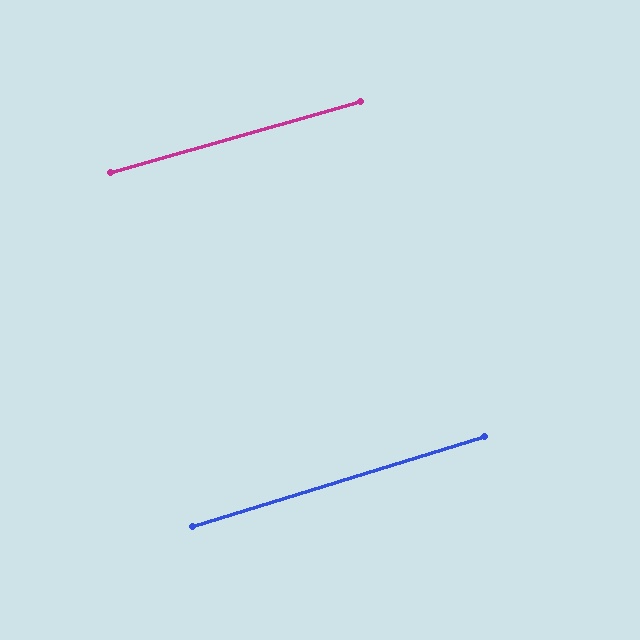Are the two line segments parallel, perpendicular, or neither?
Parallel — their directions differ by only 1.1°.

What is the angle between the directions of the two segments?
Approximately 1 degree.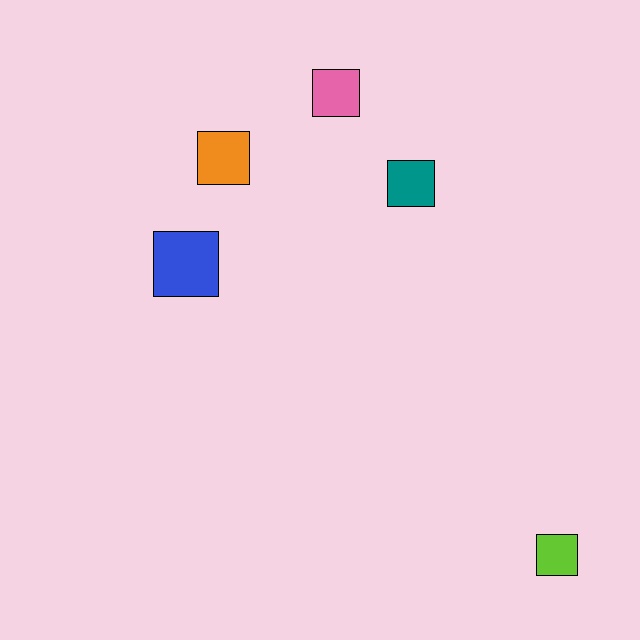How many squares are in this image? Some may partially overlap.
There are 5 squares.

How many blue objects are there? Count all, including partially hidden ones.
There is 1 blue object.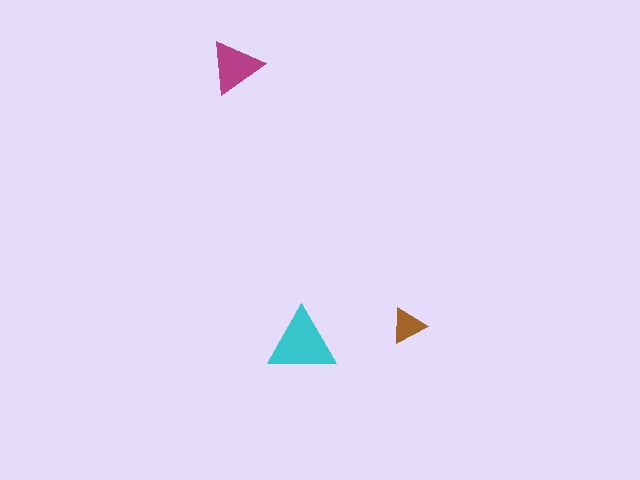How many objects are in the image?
There are 3 objects in the image.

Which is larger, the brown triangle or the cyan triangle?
The cyan one.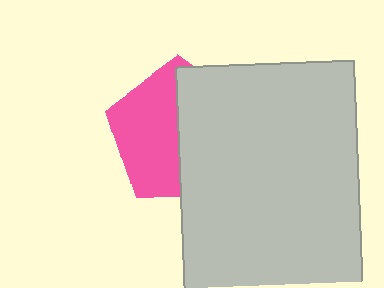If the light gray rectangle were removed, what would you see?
You would see the complete pink pentagon.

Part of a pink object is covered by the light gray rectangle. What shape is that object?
It is a pentagon.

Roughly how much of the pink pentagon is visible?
About half of it is visible (roughly 48%).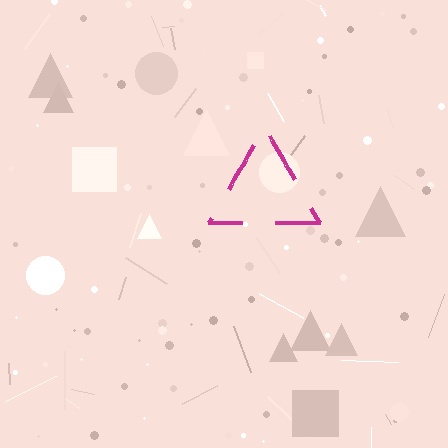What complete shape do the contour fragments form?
The contour fragments form a triangle.